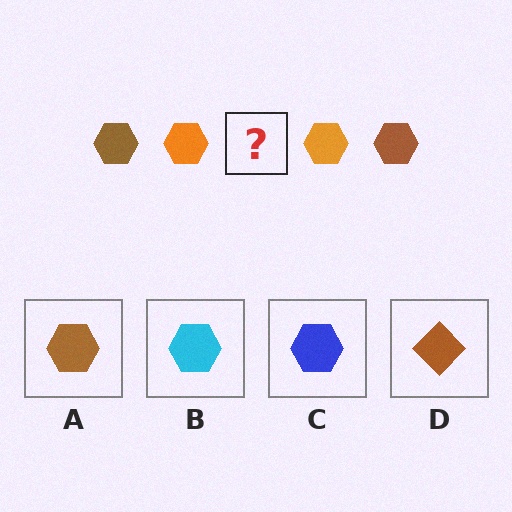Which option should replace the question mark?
Option A.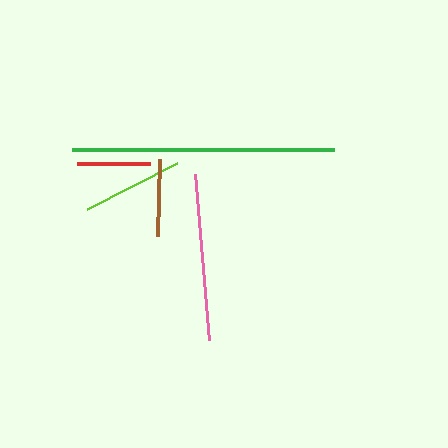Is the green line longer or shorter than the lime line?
The green line is longer than the lime line.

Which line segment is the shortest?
The red line is the shortest at approximately 73 pixels.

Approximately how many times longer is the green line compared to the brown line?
The green line is approximately 3.4 times the length of the brown line.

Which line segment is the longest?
The green line is the longest at approximately 262 pixels.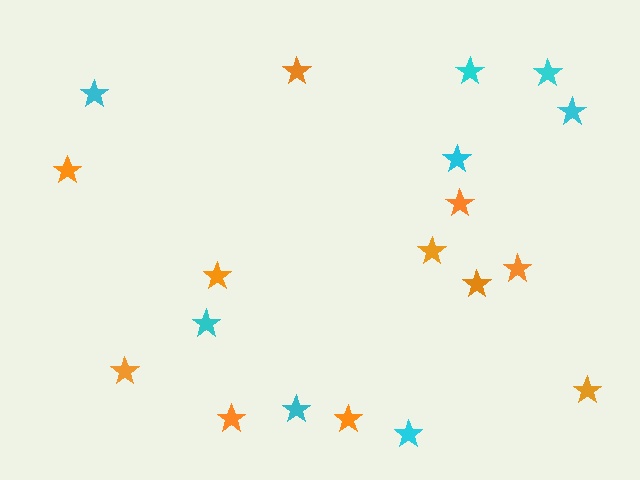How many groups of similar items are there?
There are 2 groups: one group of cyan stars (8) and one group of orange stars (11).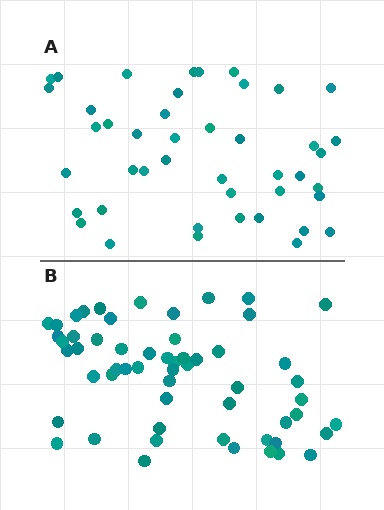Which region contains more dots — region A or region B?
Region B (the bottom region) has more dots.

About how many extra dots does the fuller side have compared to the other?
Region B has approximately 15 more dots than region A.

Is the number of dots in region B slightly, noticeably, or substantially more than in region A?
Region B has noticeably more, but not dramatically so. The ratio is roughly 1.3 to 1.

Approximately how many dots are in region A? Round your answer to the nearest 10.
About 40 dots. (The exact count is 44, which rounds to 40.)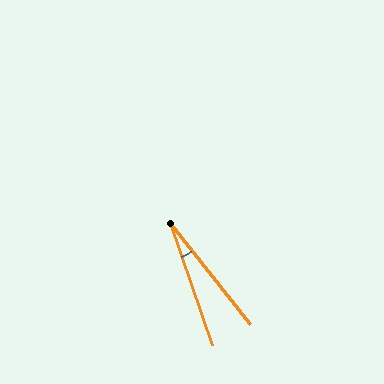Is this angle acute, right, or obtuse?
It is acute.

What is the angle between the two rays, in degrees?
Approximately 19 degrees.